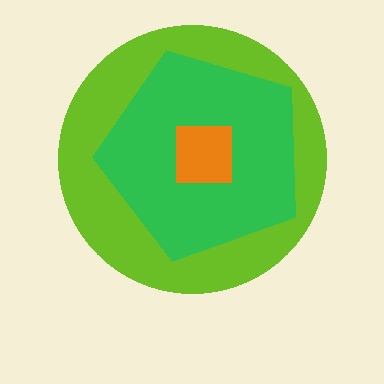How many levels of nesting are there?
3.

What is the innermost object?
The orange square.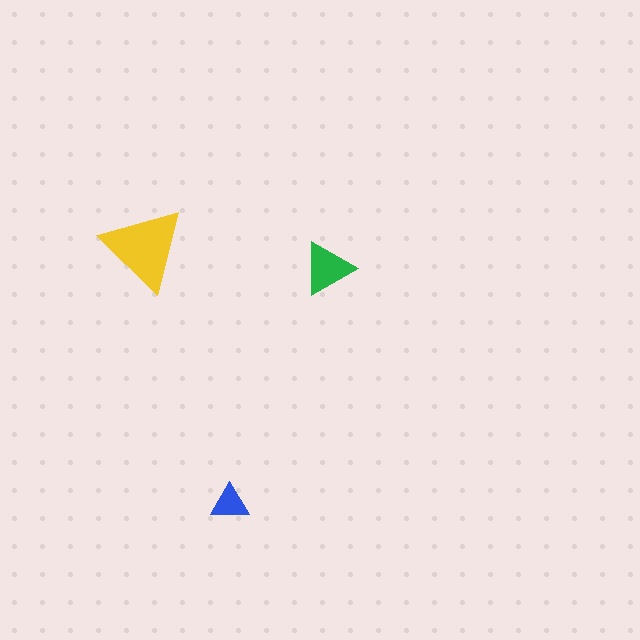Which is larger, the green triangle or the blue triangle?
The green one.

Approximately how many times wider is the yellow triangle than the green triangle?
About 1.5 times wider.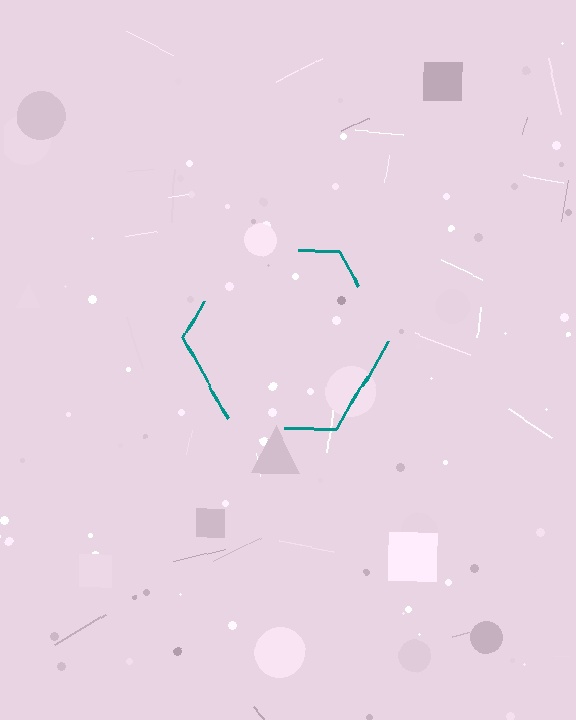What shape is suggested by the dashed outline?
The dashed outline suggests a hexagon.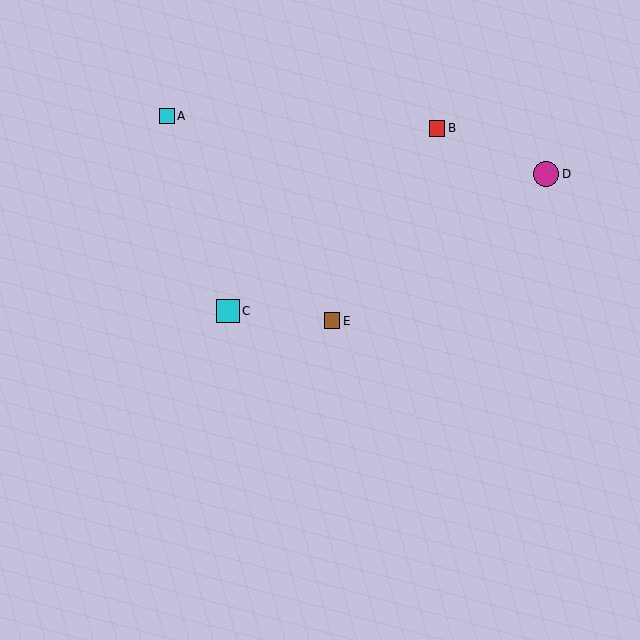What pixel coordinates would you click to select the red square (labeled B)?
Click at (437, 129) to select the red square B.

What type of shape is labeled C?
Shape C is a cyan square.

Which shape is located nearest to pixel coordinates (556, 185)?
The magenta circle (labeled D) at (546, 174) is nearest to that location.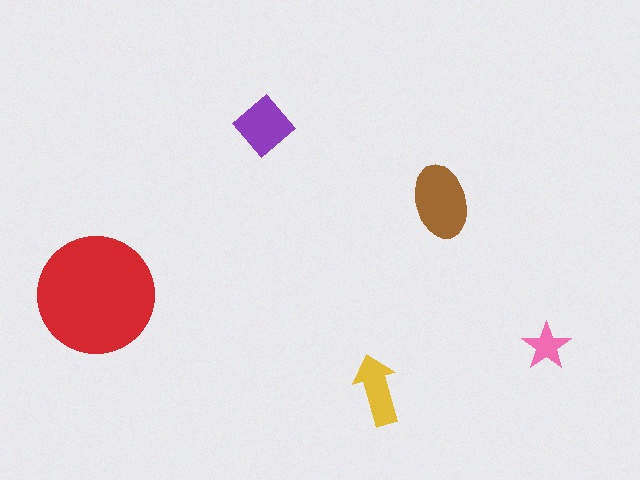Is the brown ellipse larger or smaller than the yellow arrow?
Larger.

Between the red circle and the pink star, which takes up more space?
The red circle.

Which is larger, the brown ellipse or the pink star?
The brown ellipse.